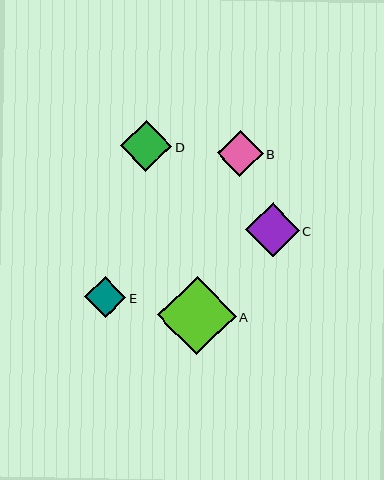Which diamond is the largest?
Diamond A is the largest with a size of approximately 78 pixels.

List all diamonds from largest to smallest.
From largest to smallest: A, C, D, B, E.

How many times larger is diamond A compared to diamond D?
Diamond A is approximately 1.5 times the size of diamond D.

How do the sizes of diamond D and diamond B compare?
Diamond D and diamond B are approximately the same size.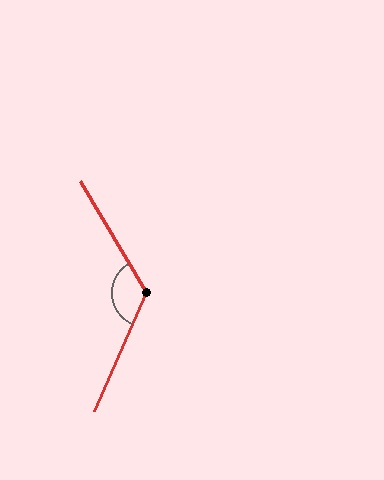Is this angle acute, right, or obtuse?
It is obtuse.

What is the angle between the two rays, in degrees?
Approximately 126 degrees.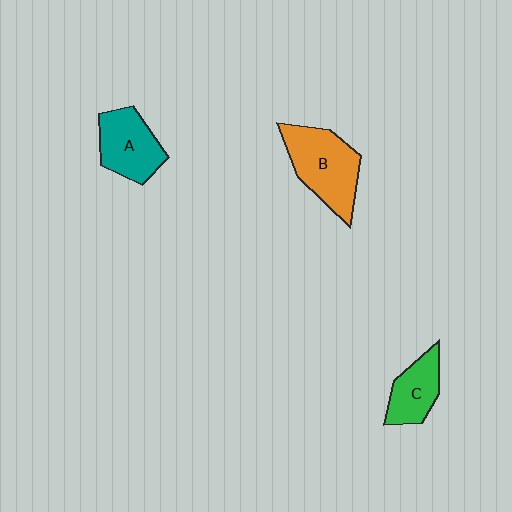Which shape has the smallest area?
Shape C (green).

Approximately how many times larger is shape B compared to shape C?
Approximately 1.7 times.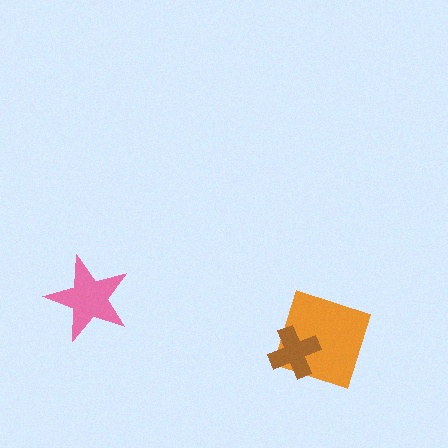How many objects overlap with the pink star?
0 objects overlap with the pink star.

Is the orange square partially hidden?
Yes, it is partially covered by another shape.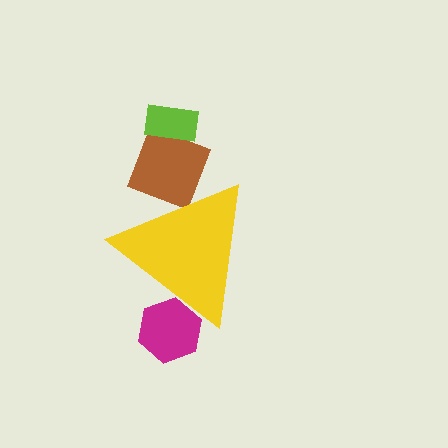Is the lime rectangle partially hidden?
No, the lime rectangle is fully visible.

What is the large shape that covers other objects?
A yellow triangle.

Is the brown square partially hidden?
Yes, the brown square is partially hidden behind the yellow triangle.